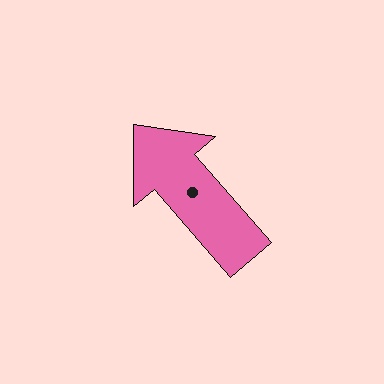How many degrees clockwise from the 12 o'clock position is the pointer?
Approximately 319 degrees.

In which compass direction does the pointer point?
Northwest.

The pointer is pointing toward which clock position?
Roughly 11 o'clock.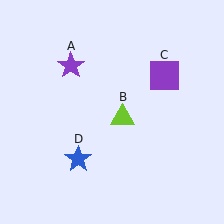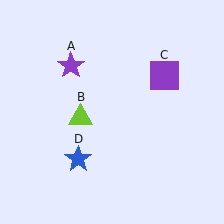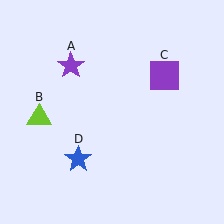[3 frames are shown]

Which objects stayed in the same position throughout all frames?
Purple star (object A) and purple square (object C) and blue star (object D) remained stationary.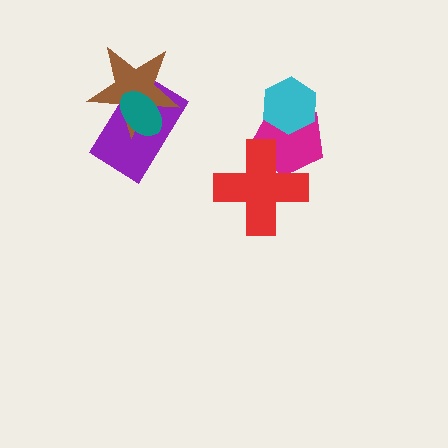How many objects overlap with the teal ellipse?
2 objects overlap with the teal ellipse.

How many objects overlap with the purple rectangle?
2 objects overlap with the purple rectangle.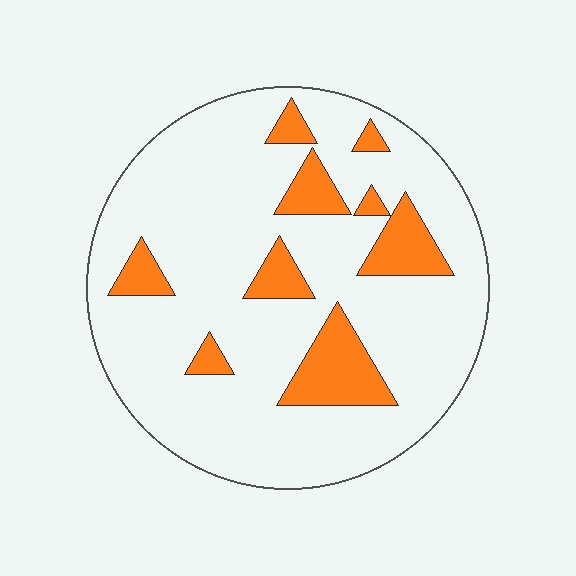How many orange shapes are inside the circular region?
9.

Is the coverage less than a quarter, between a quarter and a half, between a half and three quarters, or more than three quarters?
Less than a quarter.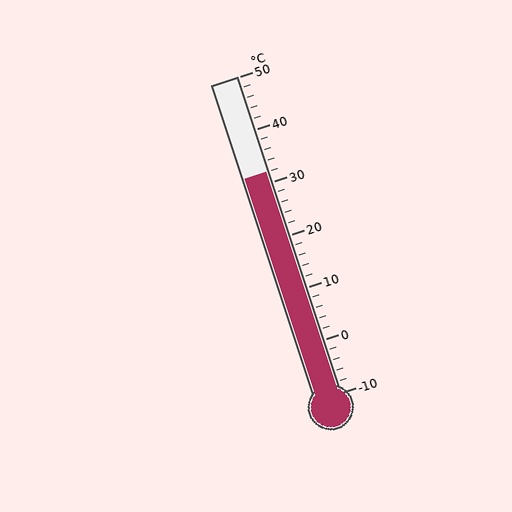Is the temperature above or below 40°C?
The temperature is below 40°C.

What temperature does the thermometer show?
The thermometer shows approximately 32°C.